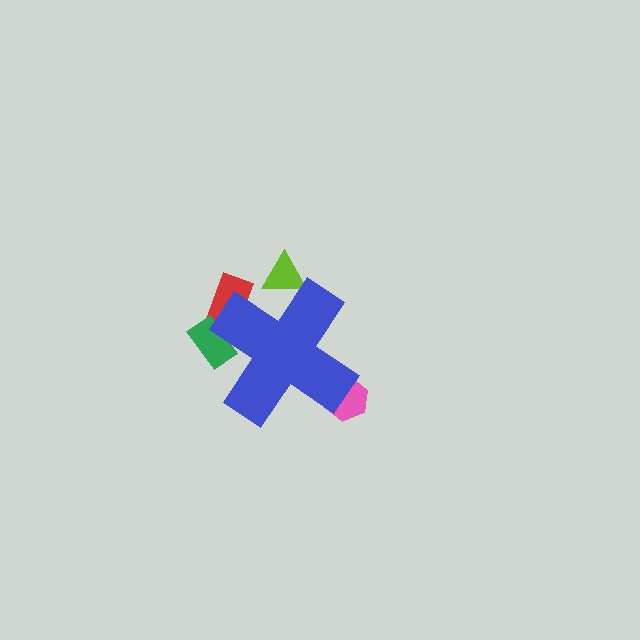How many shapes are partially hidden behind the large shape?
4 shapes are partially hidden.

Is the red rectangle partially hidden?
Yes, the red rectangle is partially hidden behind the blue cross.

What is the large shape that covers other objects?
A blue cross.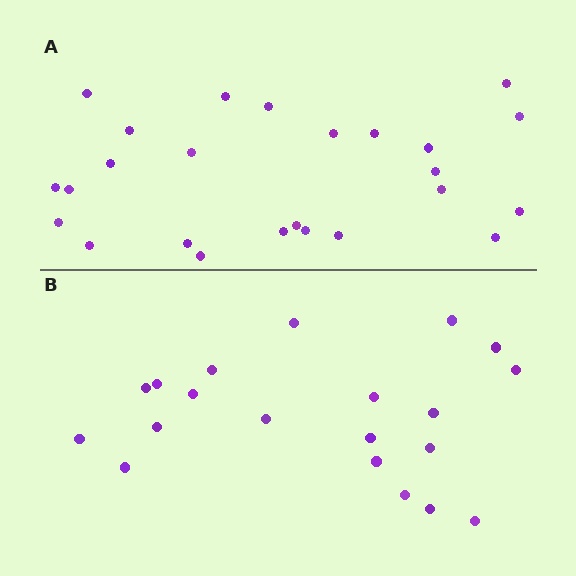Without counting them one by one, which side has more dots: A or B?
Region A (the top region) has more dots.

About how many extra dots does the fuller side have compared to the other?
Region A has about 5 more dots than region B.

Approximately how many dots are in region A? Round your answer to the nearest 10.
About 20 dots. (The exact count is 25, which rounds to 20.)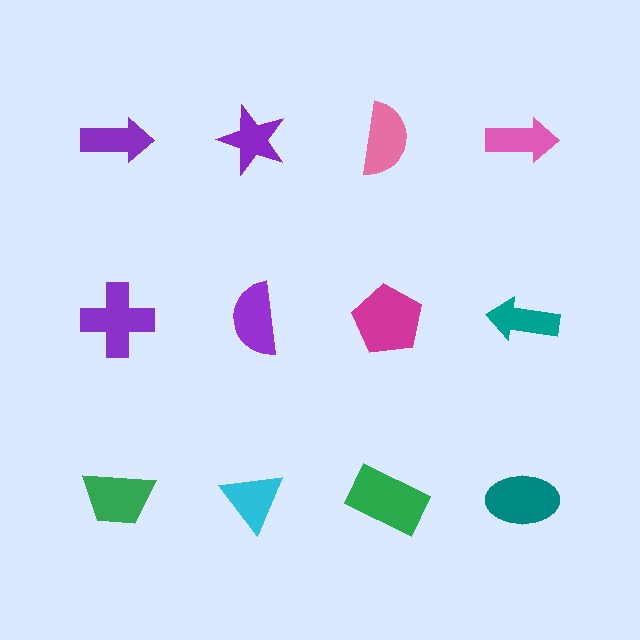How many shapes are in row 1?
4 shapes.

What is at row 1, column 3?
A pink semicircle.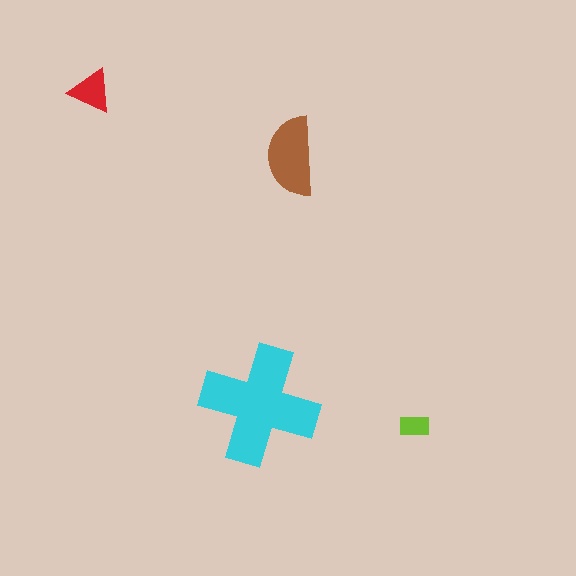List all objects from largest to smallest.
The cyan cross, the brown semicircle, the red triangle, the lime rectangle.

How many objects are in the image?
There are 4 objects in the image.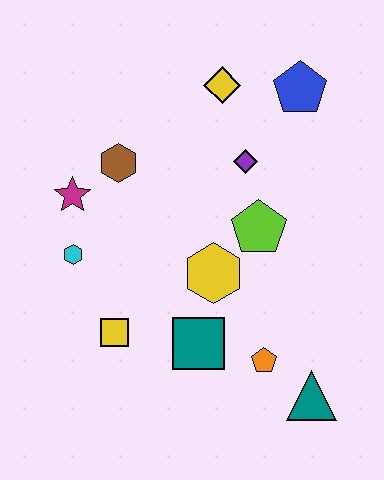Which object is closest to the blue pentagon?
The yellow diamond is closest to the blue pentagon.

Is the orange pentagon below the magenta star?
Yes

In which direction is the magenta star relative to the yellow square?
The magenta star is above the yellow square.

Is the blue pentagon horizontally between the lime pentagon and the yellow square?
No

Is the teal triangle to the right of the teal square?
Yes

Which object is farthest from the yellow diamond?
The teal triangle is farthest from the yellow diamond.